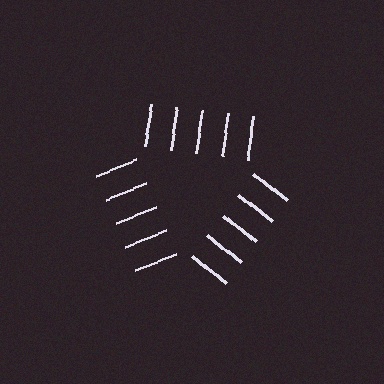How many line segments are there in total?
15 — 5 along each of the 3 edges.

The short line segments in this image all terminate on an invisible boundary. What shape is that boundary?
An illusory triangle — the line segments terminate on its edges but no continuous stroke is drawn.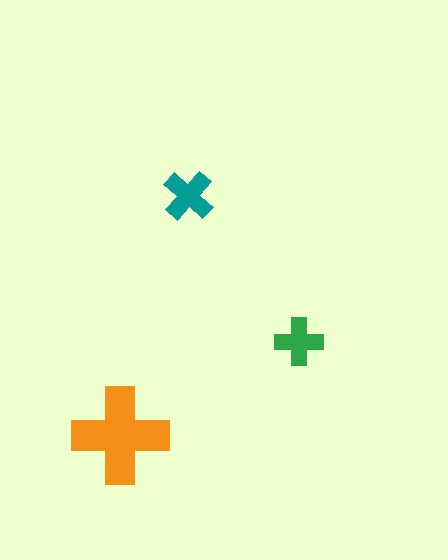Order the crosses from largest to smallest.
the orange one, the teal one, the green one.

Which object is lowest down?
The orange cross is bottommost.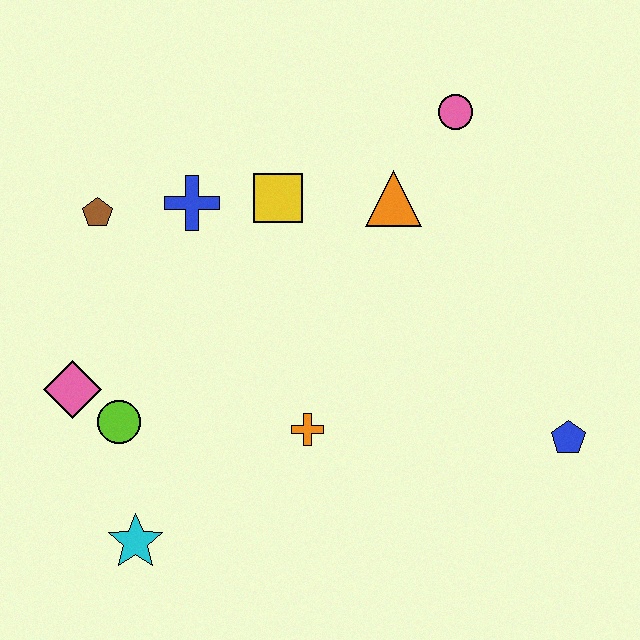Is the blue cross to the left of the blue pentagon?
Yes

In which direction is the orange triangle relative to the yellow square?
The orange triangle is to the right of the yellow square.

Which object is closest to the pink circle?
The orange triangle is closest to the pink circle.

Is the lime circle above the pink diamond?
No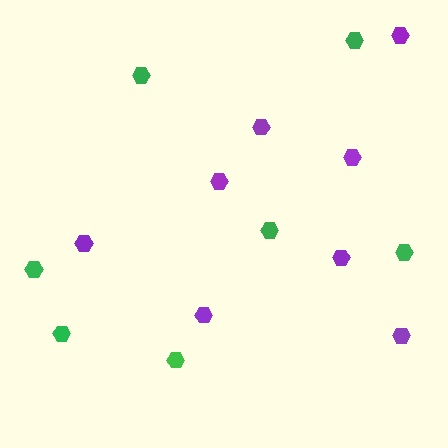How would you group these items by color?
There are 2 groups: one group of green hexagons (7) and one group of purple hexagons (8).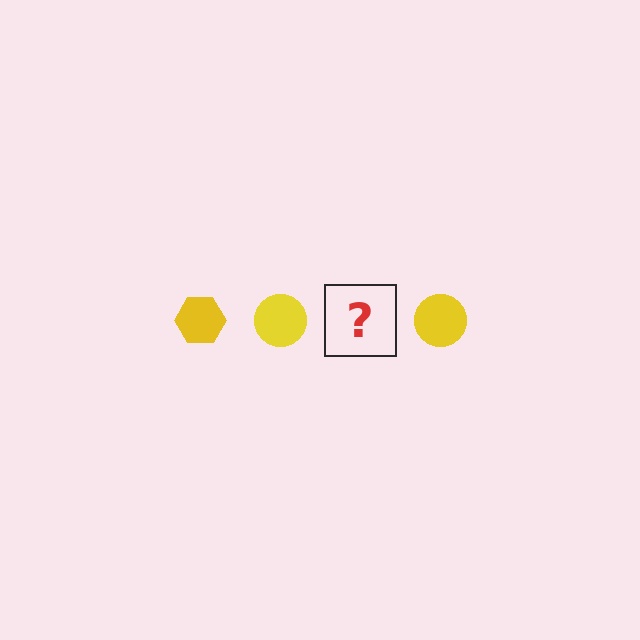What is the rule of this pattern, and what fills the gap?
The rule is that the pattern cycles through hexagon, circle shapes in yellow. The gap should be filled with a yellow hexagon.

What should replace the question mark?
The question mark should be replaced with a yellow hexagon.